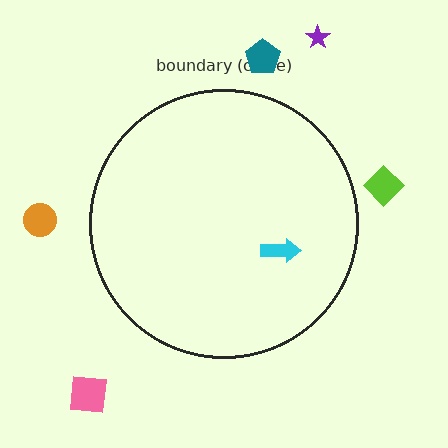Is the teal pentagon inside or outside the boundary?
Outside.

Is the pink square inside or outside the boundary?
Outside.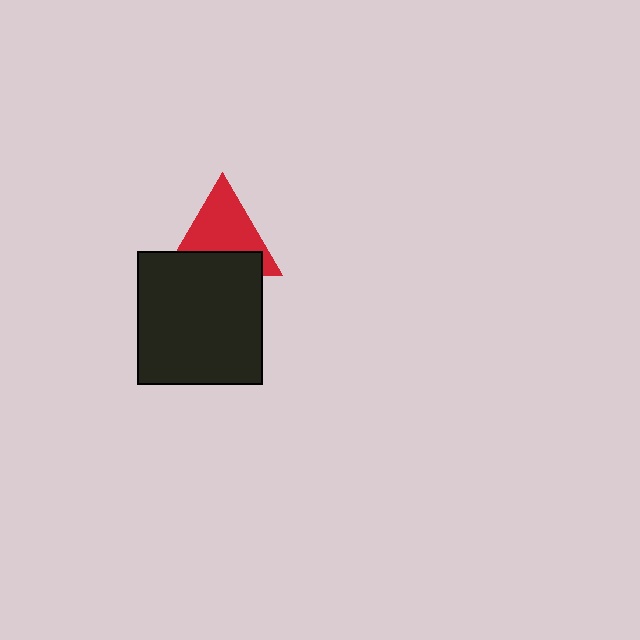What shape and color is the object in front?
The object in front is a black rectangle.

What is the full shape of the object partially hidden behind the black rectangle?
The partially hidden object is a red triangle.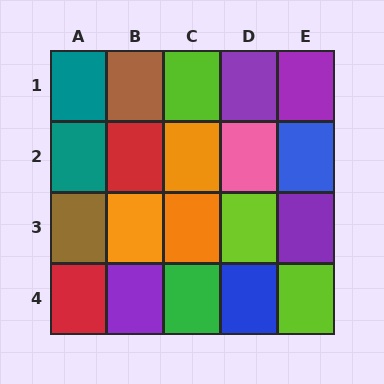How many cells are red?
2 cells are red.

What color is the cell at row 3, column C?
Orange.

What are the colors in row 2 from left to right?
Teal, red, orange, pink, blue.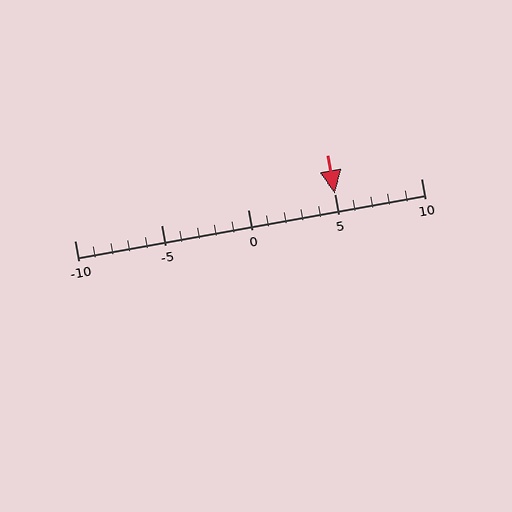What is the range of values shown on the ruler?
The ruler shows values from -10 to 10.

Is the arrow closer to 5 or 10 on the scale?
The arrow is closer to 5.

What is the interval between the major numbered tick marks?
The major tick marks are spaced 5 units apart.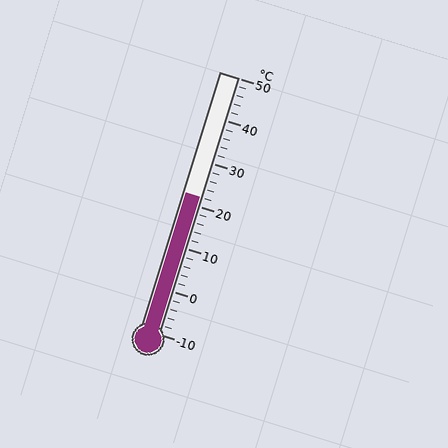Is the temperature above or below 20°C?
The temperature is above 20°C.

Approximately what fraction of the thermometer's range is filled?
The thermometer is filled to approximately 55% of its range.